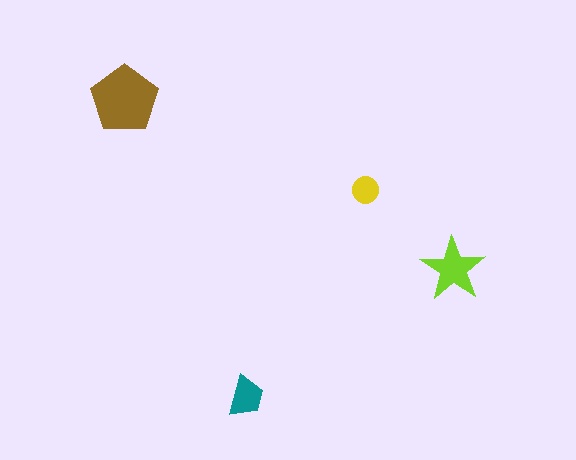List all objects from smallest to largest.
The yellow circle, the teal trapezoid, the lime star, the brown pentagon.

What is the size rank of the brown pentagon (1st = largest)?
1st.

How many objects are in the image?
There are 4 objects in the image.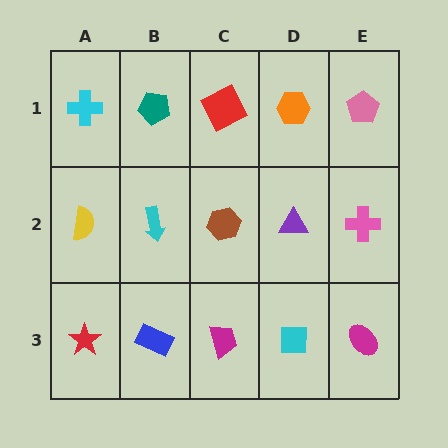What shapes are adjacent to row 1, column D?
A purple triangle (row 2, column D), a red square (row 1, column C), a pink pentagon (row 1, column E).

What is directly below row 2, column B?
A blue rectangle.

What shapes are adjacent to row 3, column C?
A brown hexagon (row 2, column C), a blue rectangle (row 3, column B), a cyan square (row 3, column D).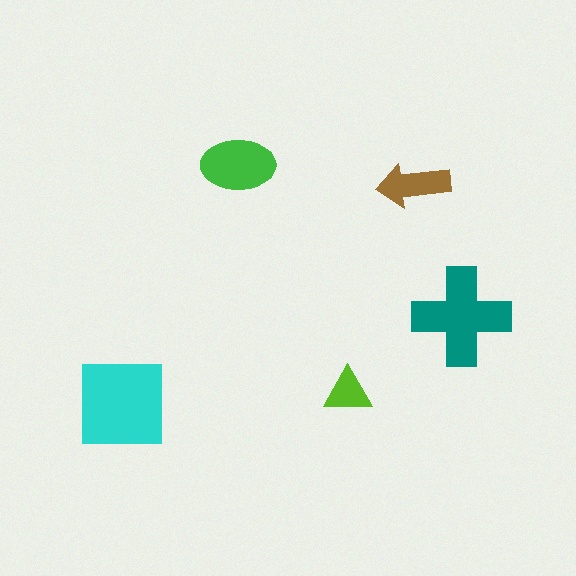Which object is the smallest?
The lime triangle.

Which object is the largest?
The cyan square.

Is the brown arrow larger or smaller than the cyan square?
Smaller.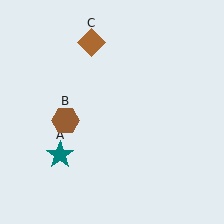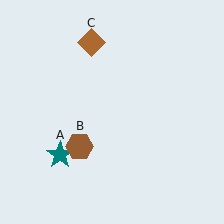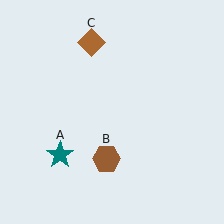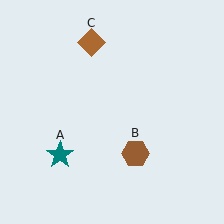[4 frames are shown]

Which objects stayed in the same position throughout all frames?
Teal star (object A) and brown diamond (object C) remained stationary.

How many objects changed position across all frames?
1 object changed position: brown hexagon (object B).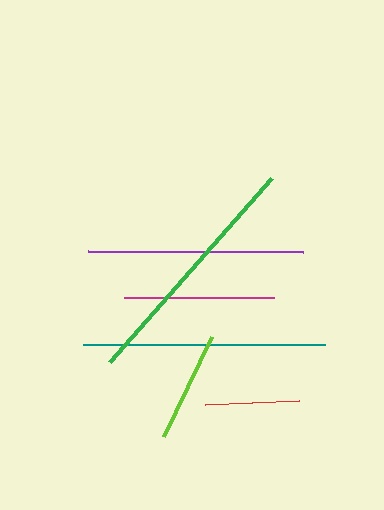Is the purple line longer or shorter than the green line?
The green line is longer than the purple line.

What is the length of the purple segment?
The purple segment is approximately 214 pixels long.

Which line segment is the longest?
The green line is the longest at approximately 246 pixels.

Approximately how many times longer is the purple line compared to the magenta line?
The purple line is approximately 1.4 times the length of the magenta line.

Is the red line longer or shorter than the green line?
The green line is longer than the red line.